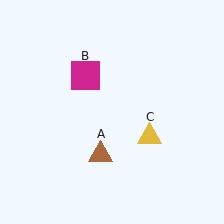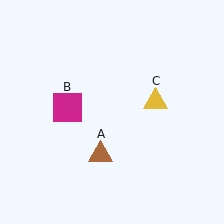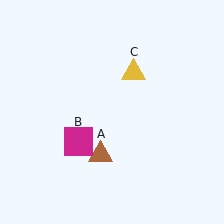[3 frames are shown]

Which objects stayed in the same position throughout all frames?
Brown triangle (object A) remained stationary.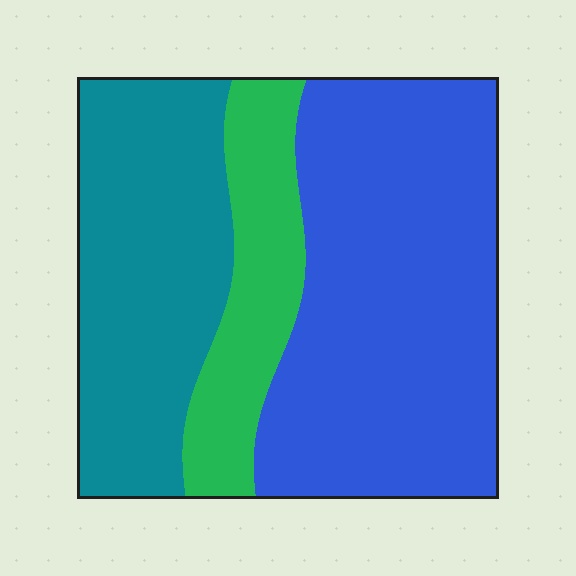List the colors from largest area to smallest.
From largest to smallest: blue, teal, green.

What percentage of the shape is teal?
Teal covers around 30% of the shape.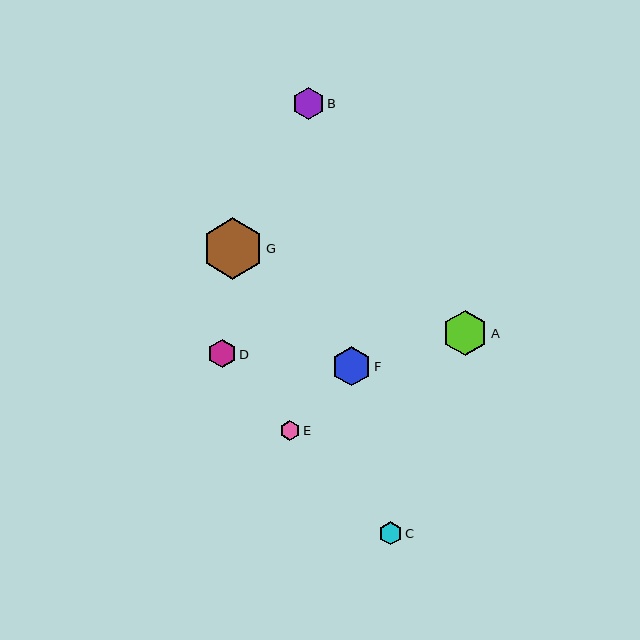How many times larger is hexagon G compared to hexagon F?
Hexagon G is approximately 1.6 times the size of hexagon F.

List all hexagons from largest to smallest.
From largest to smallest: G, A, F, B, D, C, E.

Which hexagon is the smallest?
Hexagon E is the smallest with a size of approximately 20 pixels.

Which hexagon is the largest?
Hexagon G is the largest with a size of approximately 61 pixels.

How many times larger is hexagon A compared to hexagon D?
Hexagon A is approximately 1.6 times the size of hexagon D.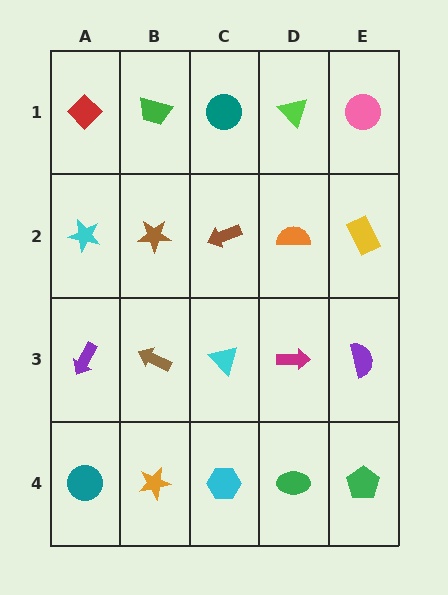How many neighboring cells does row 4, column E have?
2.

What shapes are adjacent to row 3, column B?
A brown star (row 2, column B), an orange star (row 4, column B), a purple arrow (row 3, column A), a cyan triangle (row 3, column C).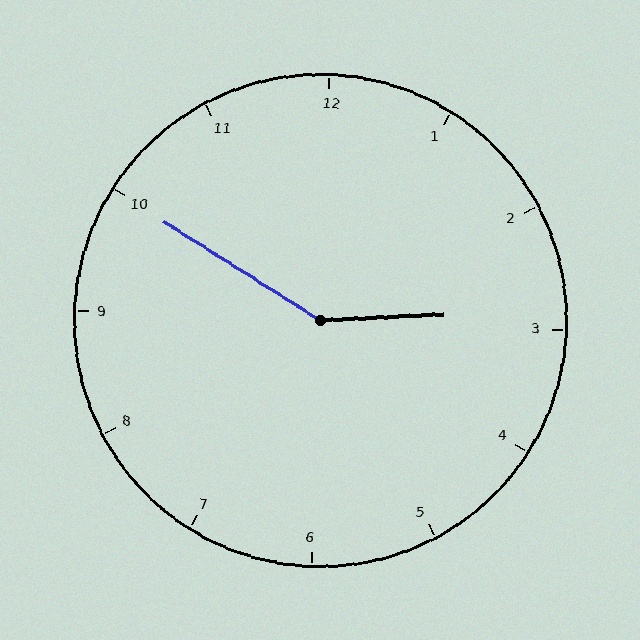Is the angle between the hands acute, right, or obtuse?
It is obtuse.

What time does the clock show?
2:50.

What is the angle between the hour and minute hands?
Approximately 145 degrees.